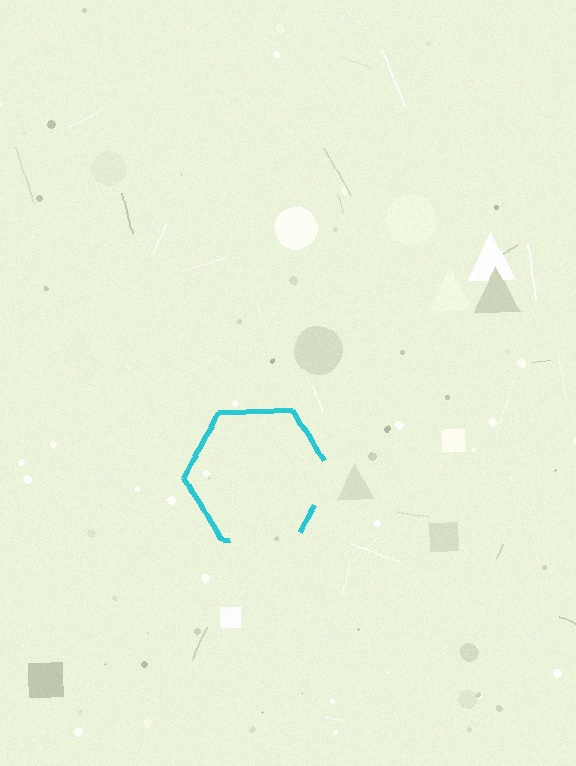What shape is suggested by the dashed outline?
The dashed outline suggests a hexagon.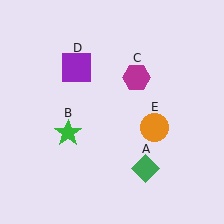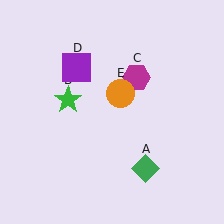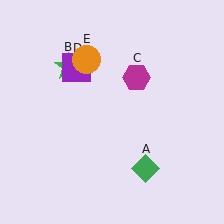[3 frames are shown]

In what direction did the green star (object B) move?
The green star (object B) moved up.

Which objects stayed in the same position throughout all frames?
Green diamond (object A) and magenta hexagon (object C) and purple square (object D) remained stationary.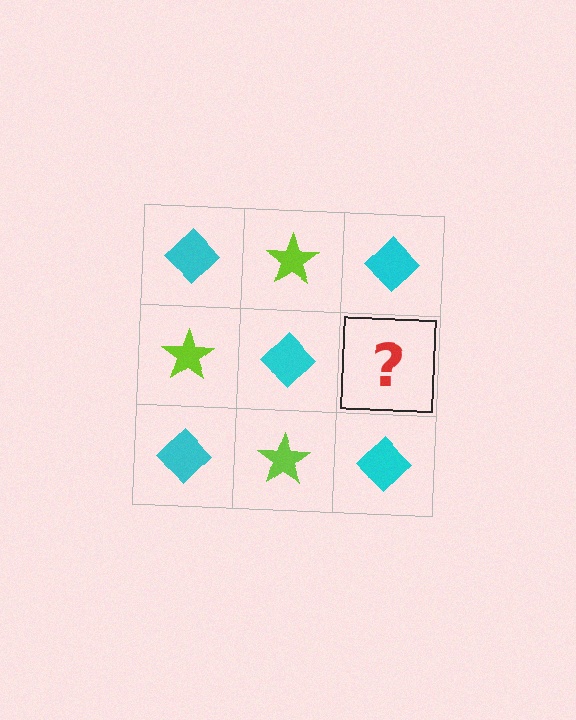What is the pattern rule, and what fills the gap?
The rule is that it alternates cyan diamond and lime star in a checkerboard pattern. The gap should be filled with a lime star.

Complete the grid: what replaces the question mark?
The question mark should be replaced with a lime star.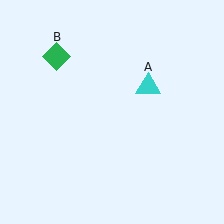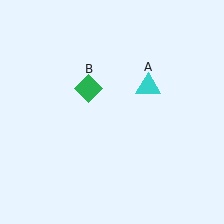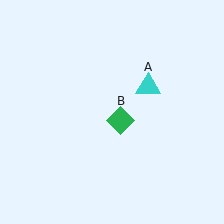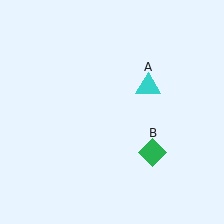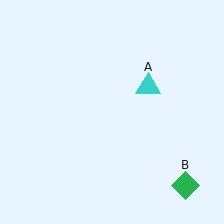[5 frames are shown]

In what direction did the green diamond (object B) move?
The green diamond (object B) moved down and to the right.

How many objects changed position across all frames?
1 object changed position: green diamond (object B).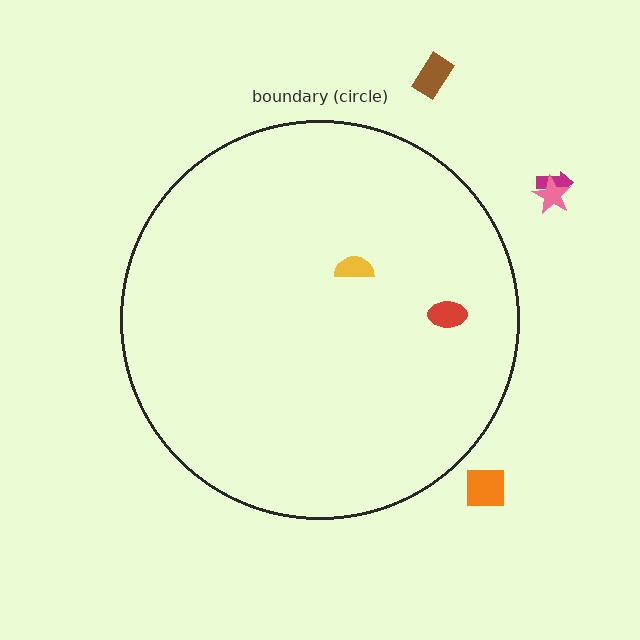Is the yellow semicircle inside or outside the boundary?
Inside.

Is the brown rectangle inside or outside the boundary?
Outside.